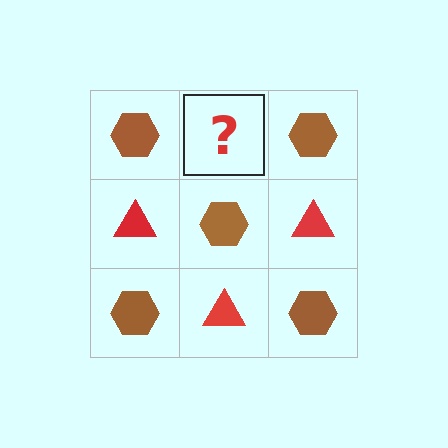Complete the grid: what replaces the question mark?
The question mark should be replaced with a red triangle.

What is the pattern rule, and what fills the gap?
The rule is that it alternates brown hexagon and red triangle in a checkerboard pattern. The gap should be filled with a red triangle.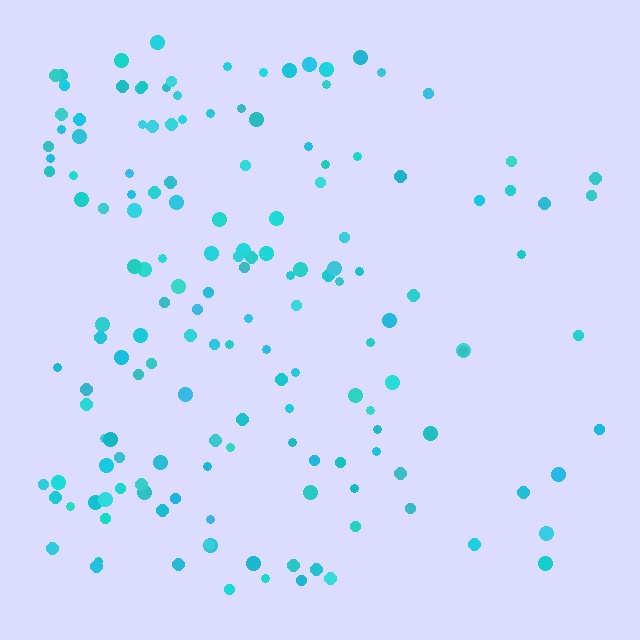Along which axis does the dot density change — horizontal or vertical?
Horizontal.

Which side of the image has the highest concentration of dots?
The left.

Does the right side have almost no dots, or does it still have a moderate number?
Still a moderate number, just noticeably fewer than the left.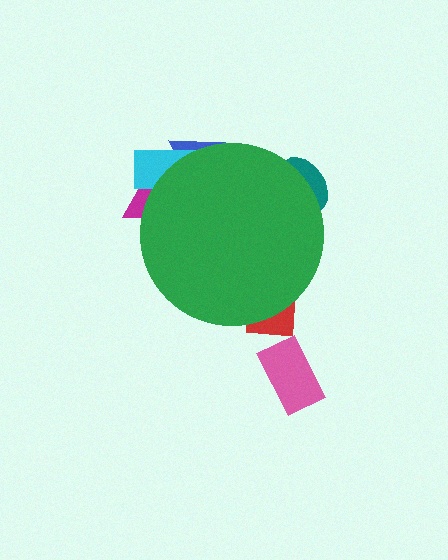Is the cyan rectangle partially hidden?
Yes, the cyan rectangle is partially hidden behind the green circle.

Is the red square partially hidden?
Yes, the red square is partially hidden behind the green circle.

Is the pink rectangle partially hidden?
No, the pink rectangle is fully visible.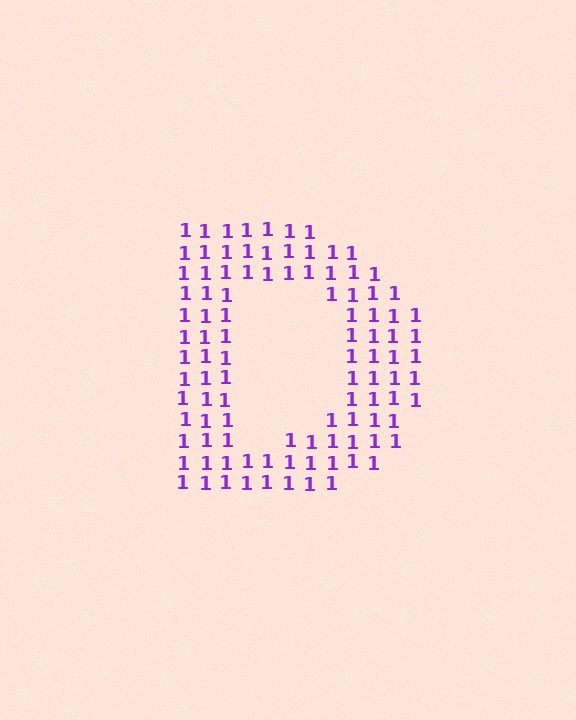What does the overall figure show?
The overall figure shows the letter D.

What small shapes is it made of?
It is made of small digit 1's.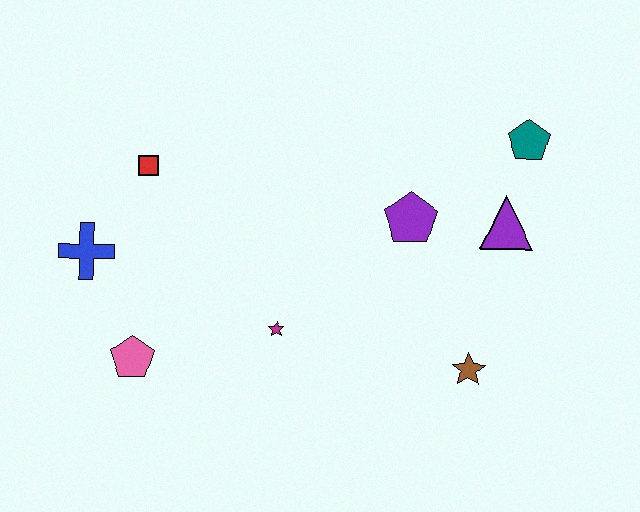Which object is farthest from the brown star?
The blue cross is farthest from the brown star.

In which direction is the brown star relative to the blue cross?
The brown star is to the right of the blue cross.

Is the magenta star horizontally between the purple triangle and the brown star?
No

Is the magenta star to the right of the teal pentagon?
No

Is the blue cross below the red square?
Yes